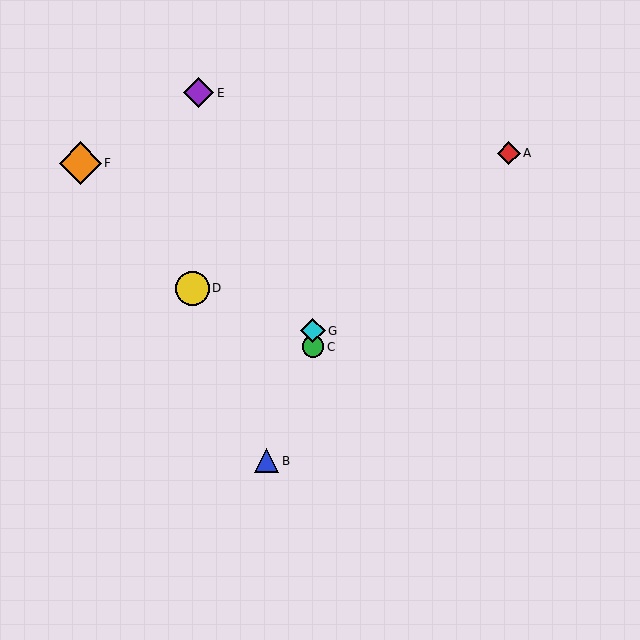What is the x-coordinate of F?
Object F is at x≈80.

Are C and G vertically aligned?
Yes, both are at x≈313.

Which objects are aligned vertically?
Objects C, G are aligned vertically.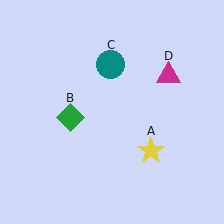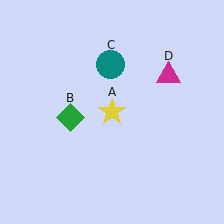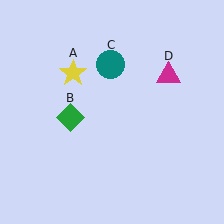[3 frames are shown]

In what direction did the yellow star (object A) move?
The yellow star (object A) moved up and to the left.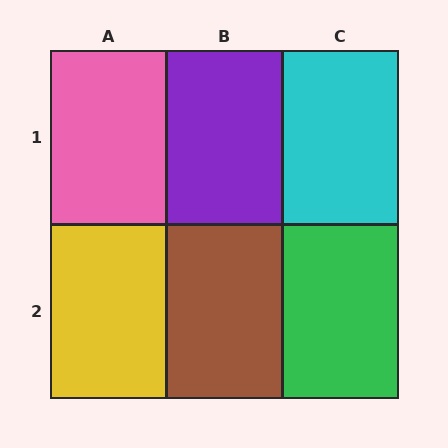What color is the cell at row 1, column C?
Cyan.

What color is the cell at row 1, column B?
Purple.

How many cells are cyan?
1 cell is cyan.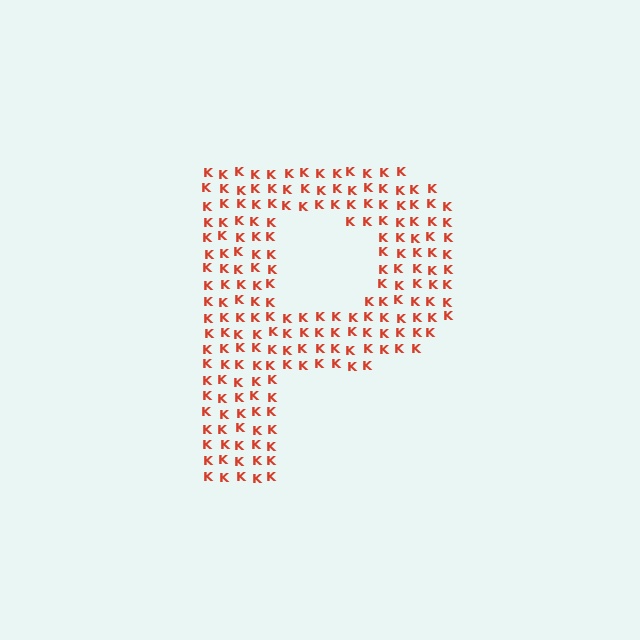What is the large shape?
The large shape is the letter P.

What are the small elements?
The small elements are letter K's.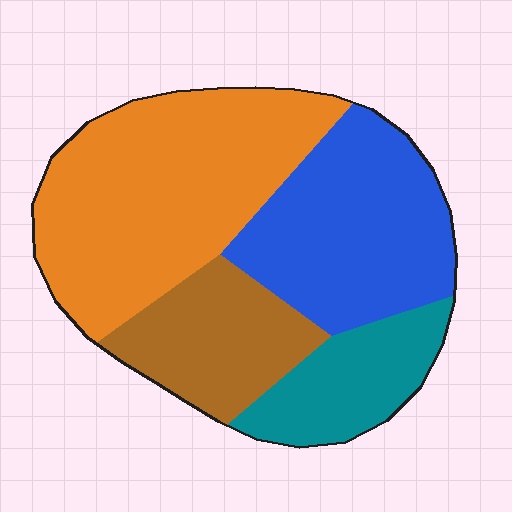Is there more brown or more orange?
Orange.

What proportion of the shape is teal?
Teal covers about 15% of the shape.